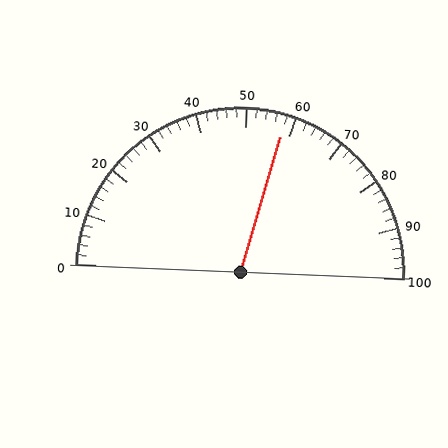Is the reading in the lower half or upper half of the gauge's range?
The reading is in the upper half of the range (0 to 100).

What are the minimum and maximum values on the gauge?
The gauge ranges from 0 to 100.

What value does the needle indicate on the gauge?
The needle indicates approximately 58.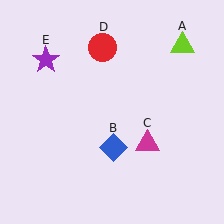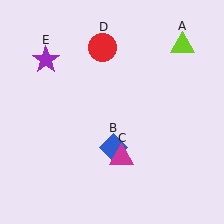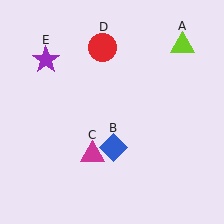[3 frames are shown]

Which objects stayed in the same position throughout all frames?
Lime triangle (object A) and blue diamond (object B) and red circle (object D) and purple star (object E) remained stationary.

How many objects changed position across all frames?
1 object changed position: magenta triangle (object C).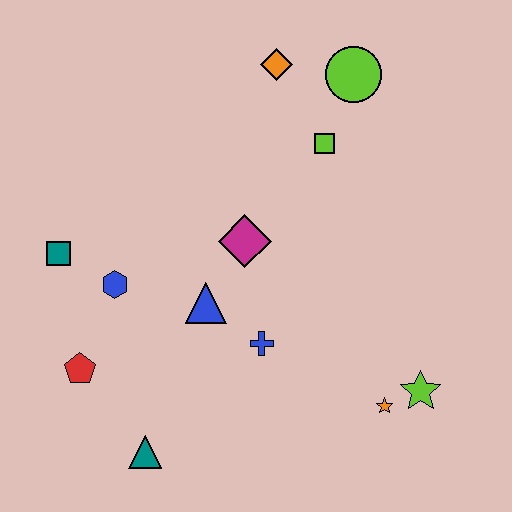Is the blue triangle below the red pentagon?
No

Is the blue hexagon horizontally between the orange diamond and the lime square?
No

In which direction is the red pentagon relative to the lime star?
The red pentagon is to the left of the lime star.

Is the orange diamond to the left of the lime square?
Yes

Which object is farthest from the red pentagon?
The lime circle is farthest from the red pentagon.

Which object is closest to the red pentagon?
The blue hexagon is closest to the red pentagon.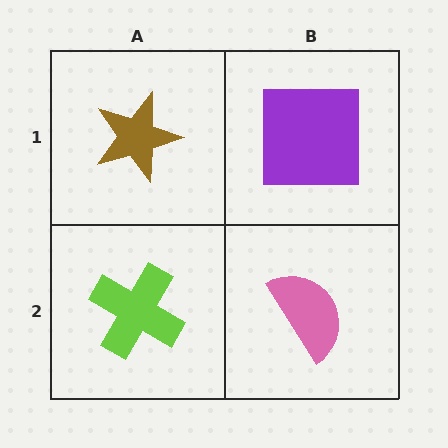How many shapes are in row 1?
2 shapes.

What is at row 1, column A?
A brown star.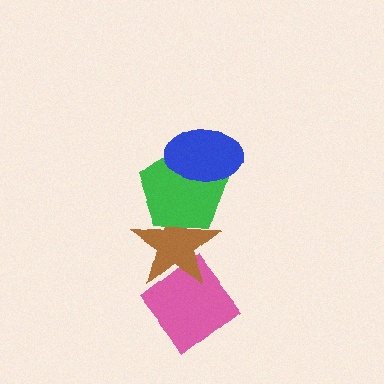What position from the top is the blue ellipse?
The blue ellipse is 1st from the top.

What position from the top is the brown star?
The brown star is 3rd from the top.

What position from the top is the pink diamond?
The pink diamond is 4th from the top.